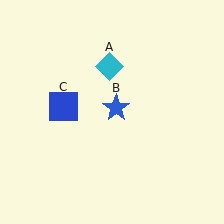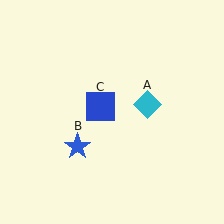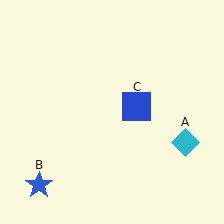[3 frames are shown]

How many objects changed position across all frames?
3 objects changed position: cyan diamond (object A), blue star (object B), blue square (object C).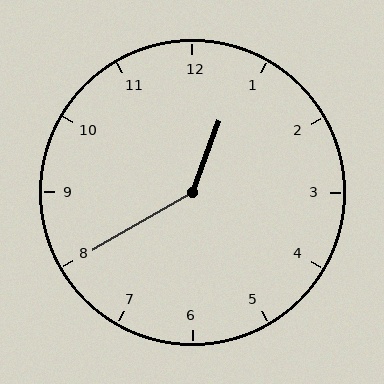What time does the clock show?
12:40.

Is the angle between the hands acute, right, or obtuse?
It is obtuse.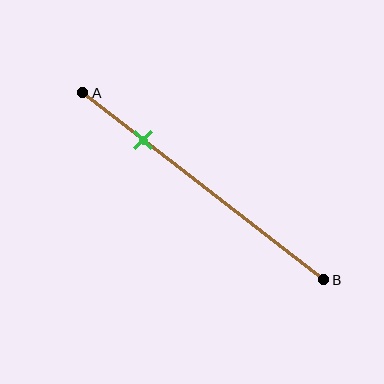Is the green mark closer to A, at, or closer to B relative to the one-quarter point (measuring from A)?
The green mark is approximately at the one-quarter point of segment AB.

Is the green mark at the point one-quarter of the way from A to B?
Yes, the mark is approximately at the one-quarter point.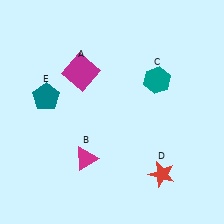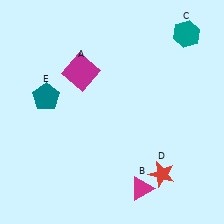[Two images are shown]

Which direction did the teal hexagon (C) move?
The teal hexagon (C) moved up.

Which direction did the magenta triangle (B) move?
The magenta triangle (B) moved right.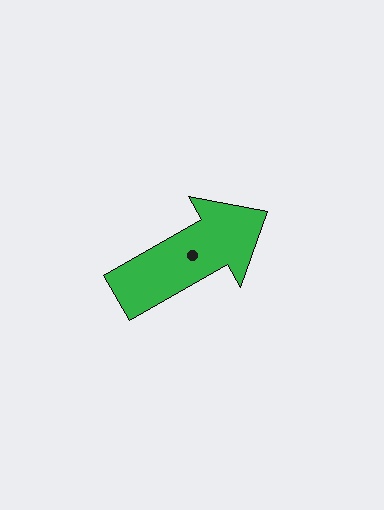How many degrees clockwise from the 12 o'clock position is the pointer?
Approximately 60 degrees.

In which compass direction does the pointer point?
Northeast.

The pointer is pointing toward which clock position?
Roughly 2 o'clock.